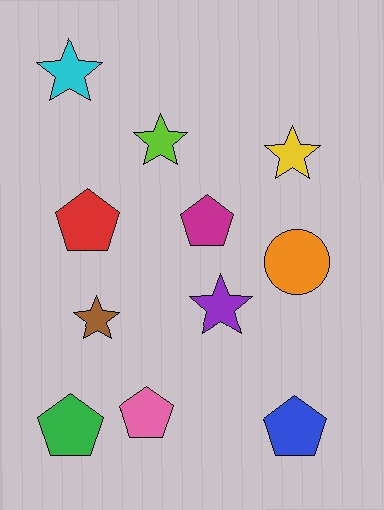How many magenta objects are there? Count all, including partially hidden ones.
There is 1 magenta object.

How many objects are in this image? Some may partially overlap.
There are 11 objects.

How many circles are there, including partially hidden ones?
There is 1 circle.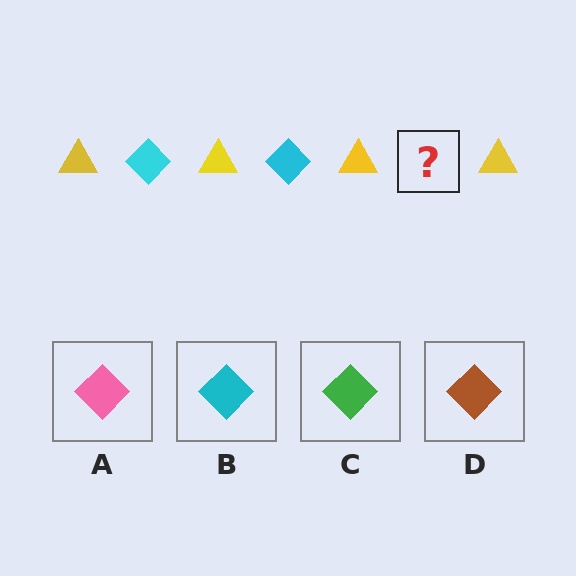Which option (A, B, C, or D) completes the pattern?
B.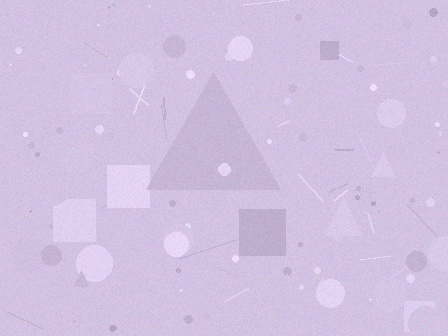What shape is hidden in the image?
A triangle is hidden in the image.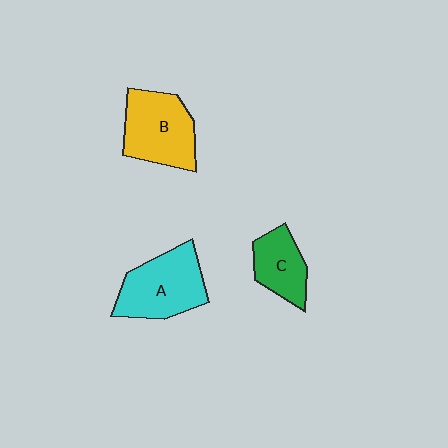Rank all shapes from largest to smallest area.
From largest to smallest: A (cyan), B (yellow), C (green).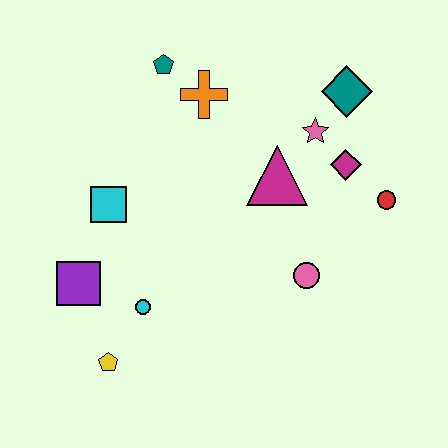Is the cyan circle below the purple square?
Yes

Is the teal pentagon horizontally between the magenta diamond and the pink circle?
No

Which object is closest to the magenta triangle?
The pink star is closest to the magenta triangle.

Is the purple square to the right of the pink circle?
No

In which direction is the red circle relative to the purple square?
The red circle is to the right of the purple square.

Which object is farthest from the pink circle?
The teal pentagon is farthest from the pink circle.